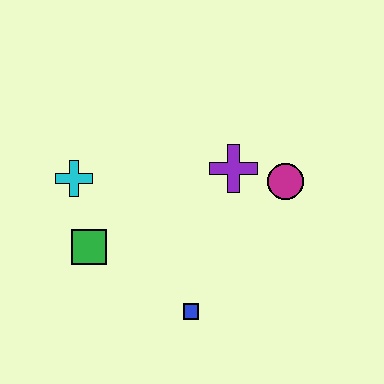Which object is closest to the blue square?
The green square is closest to the blue square.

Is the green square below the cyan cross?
Yes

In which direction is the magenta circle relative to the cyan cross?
The magenta circle is to the right of the cyan cross.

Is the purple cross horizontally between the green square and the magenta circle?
Yes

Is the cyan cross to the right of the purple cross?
No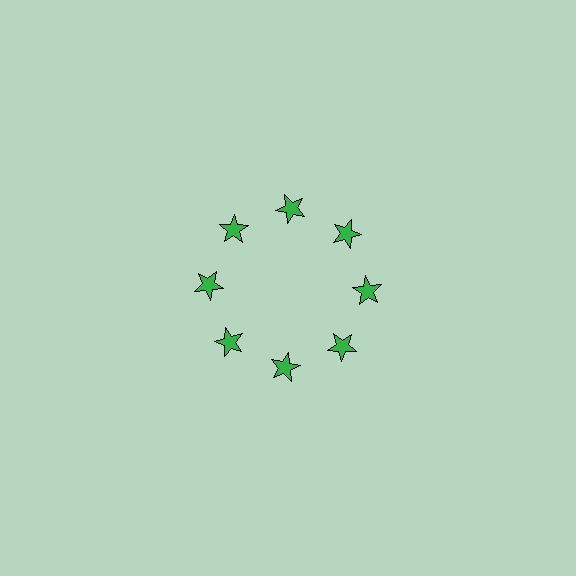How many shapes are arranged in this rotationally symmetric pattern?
There are 8 shapes, arranged in 8 groups of 1.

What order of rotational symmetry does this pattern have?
This pattern has 8-fold rotational symmetry.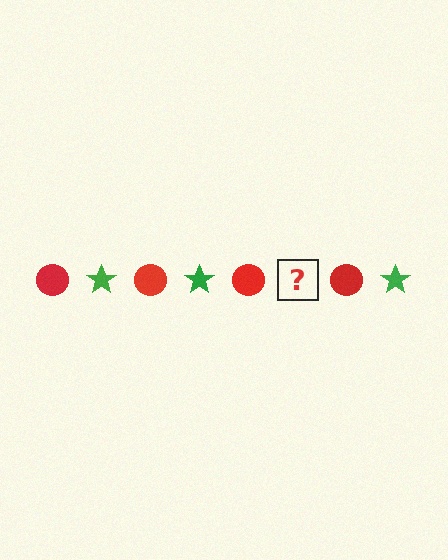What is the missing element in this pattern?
The missing element is a green star.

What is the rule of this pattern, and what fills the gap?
The rule is that the pattern alternates between red circle and green star. The gap should be filled with a green star.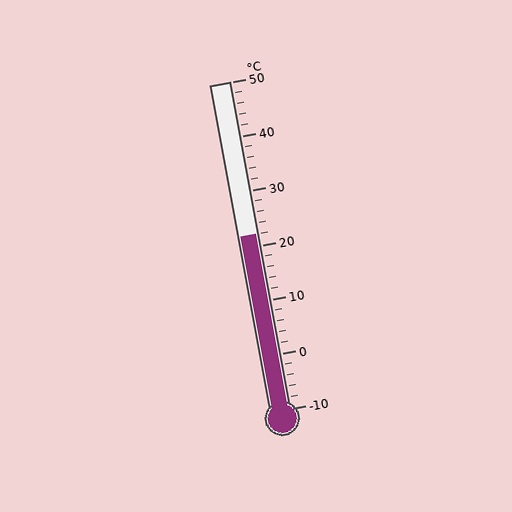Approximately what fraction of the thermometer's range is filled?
The thermometer is filled to approximately 55% of its range.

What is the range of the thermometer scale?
The thermometer scale ranges from -10°C to 50°C.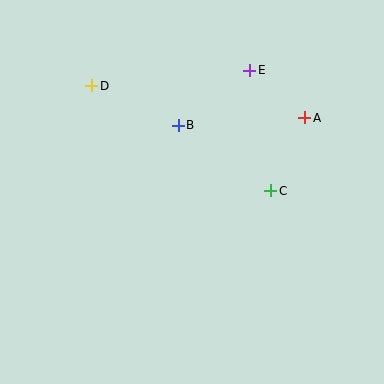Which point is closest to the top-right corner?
Point A is closest to the top-right corner.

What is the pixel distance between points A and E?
The distance between A and E is 73 pixels.